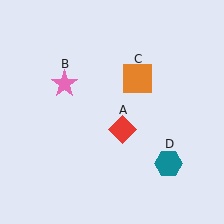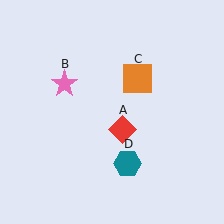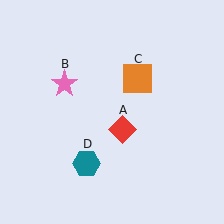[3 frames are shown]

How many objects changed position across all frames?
1 object changed position: teal hexagon (object D).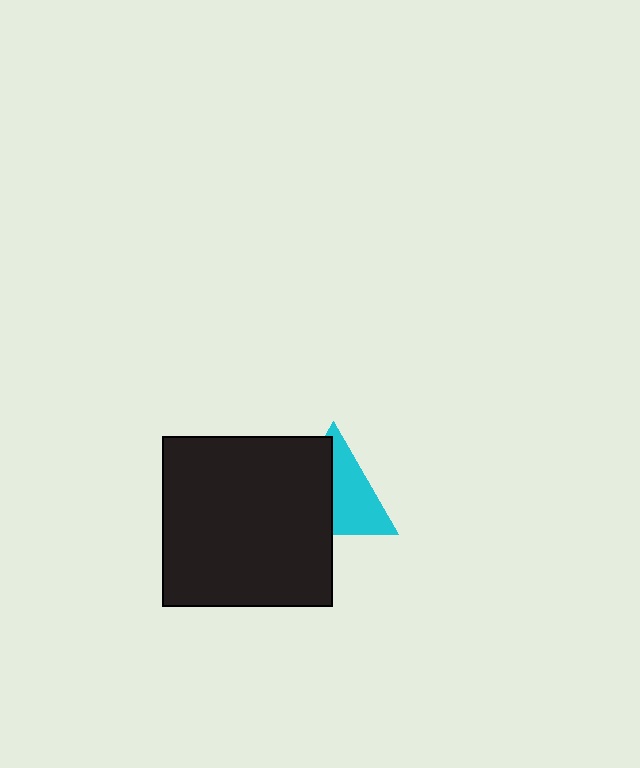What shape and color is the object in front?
The object in front is a black square.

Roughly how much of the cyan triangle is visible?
About half of it is visible (roughly 51%).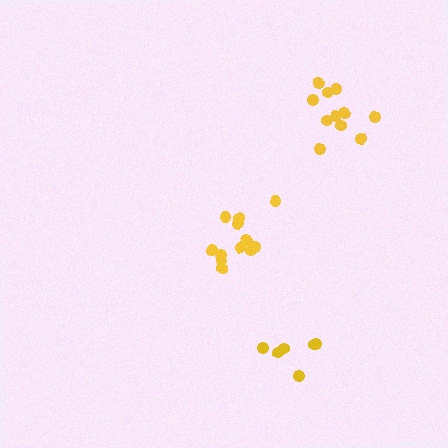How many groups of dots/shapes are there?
There are 3 groups.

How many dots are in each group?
Group 1: 6 dots, Group 2: 12 dots, Group 3: 11 dots (29 total).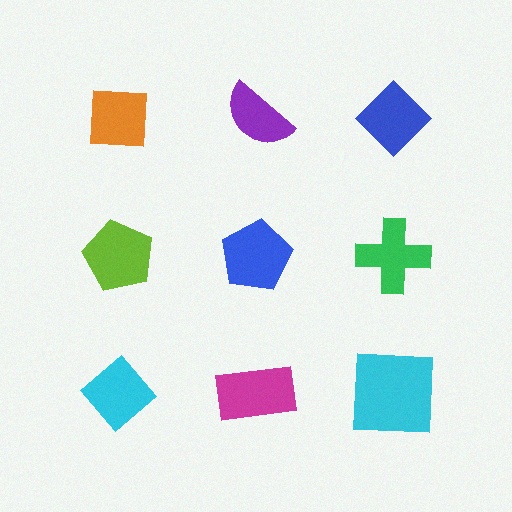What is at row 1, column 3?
A blue diamond.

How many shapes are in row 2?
3 shapes.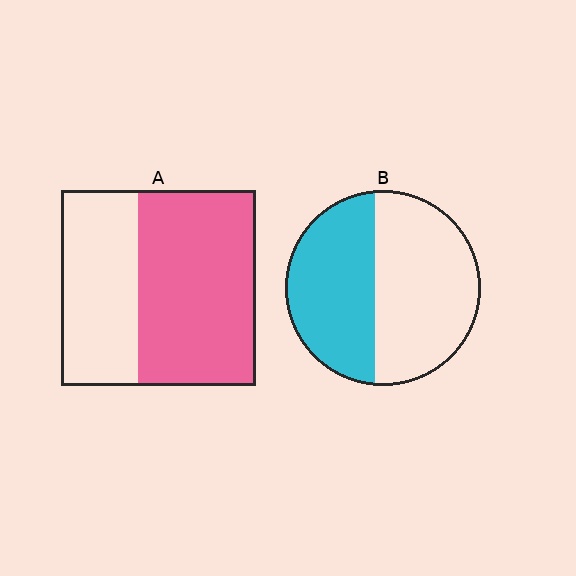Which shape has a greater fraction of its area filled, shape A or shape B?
Shape A.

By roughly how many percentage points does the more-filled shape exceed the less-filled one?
By roughly 15 percentage points (A over B).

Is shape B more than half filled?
No.